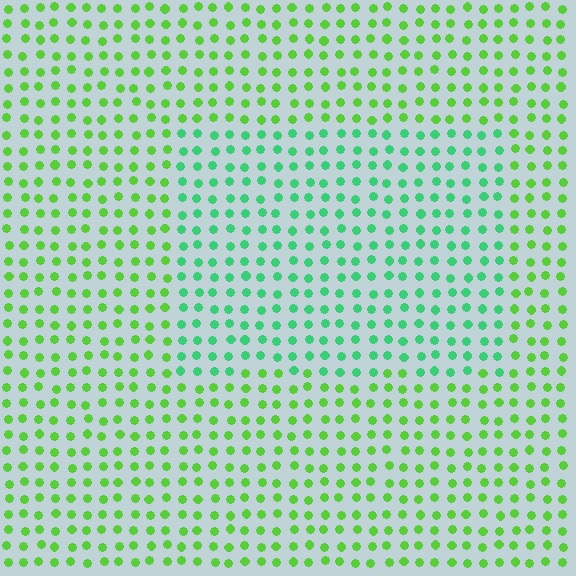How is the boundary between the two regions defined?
The boundary is defined purely by a slight shift in hue (about 38 degrees). Spacing, size, and orientation are identical on both sides.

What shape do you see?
I see a rectangle.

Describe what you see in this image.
The image is filled with small lime elements in a uniform arrangement. A rectangle-shaped region is visible where the elements are tinted to a slightly different hue, forming a subtle color boundary.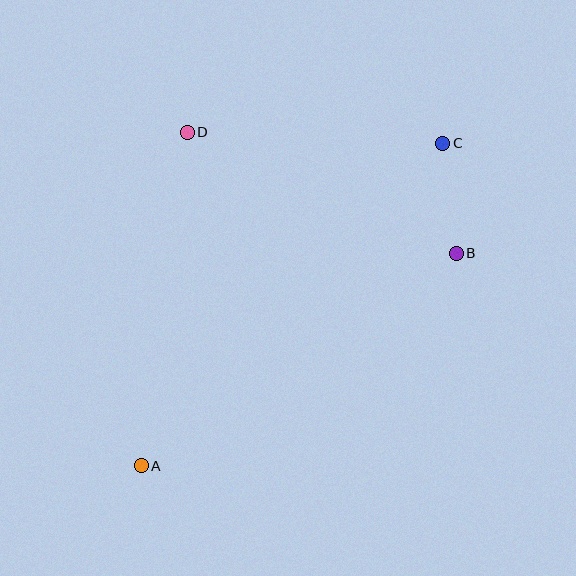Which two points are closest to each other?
Points B and C are closest to each other.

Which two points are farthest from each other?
Points A and C are farthest from each other.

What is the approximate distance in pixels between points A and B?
The distance between A and B is approximately 380 pixels.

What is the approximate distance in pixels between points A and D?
The distance between A and D is approximately 337 pixels.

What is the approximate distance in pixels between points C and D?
The distance between C and D is approximately 255 pixels.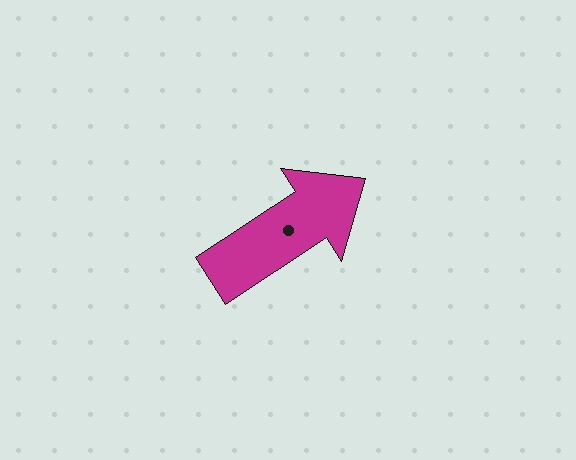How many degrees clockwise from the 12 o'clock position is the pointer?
Approximately 57 degrees.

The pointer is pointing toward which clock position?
Roughly 2 o'clock.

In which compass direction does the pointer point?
Northeast.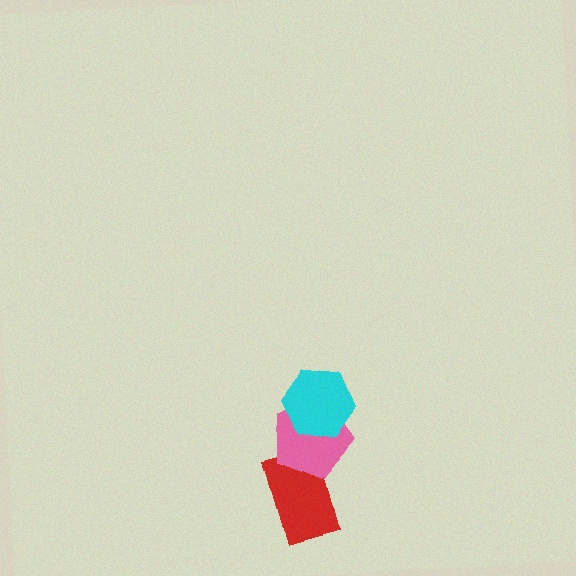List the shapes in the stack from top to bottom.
From top to bottom: the cyan hexagon, the pink pentagon, the red rectangle.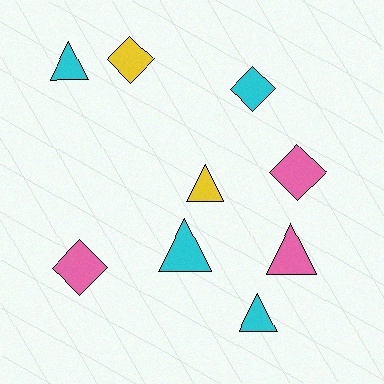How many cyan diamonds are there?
There is 1 cyan diamond.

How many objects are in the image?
There are 9 objects.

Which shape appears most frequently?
Triangle, with 5 objects.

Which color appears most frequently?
Cyan, with 4 objects.